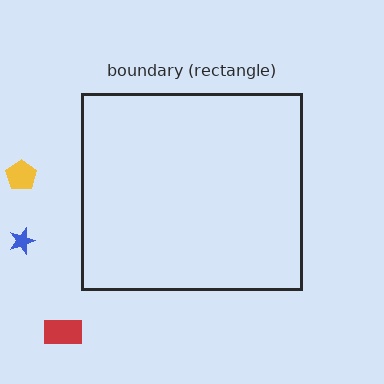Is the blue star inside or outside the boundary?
Outside.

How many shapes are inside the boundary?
0 inside, 3 outside.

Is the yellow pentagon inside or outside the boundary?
Outside.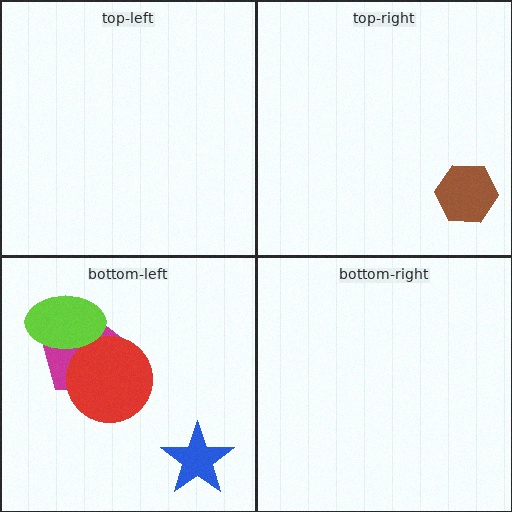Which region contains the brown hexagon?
The top-right region.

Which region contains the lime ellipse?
The bottom-left region.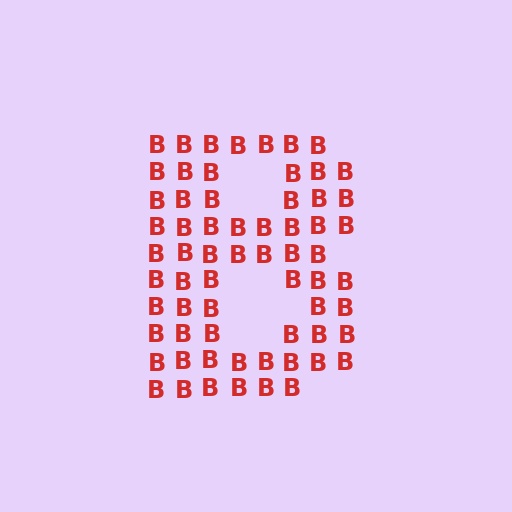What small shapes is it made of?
It is made of small letter B's.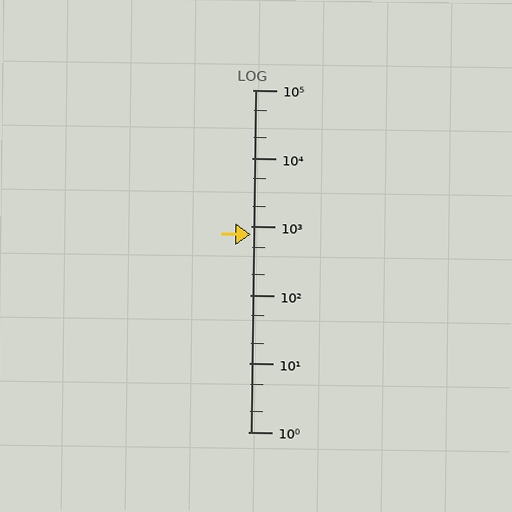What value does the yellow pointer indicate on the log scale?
The pointer indicates approximately 760.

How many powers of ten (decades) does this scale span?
The scale spans 5 decades, from 1 to 100000.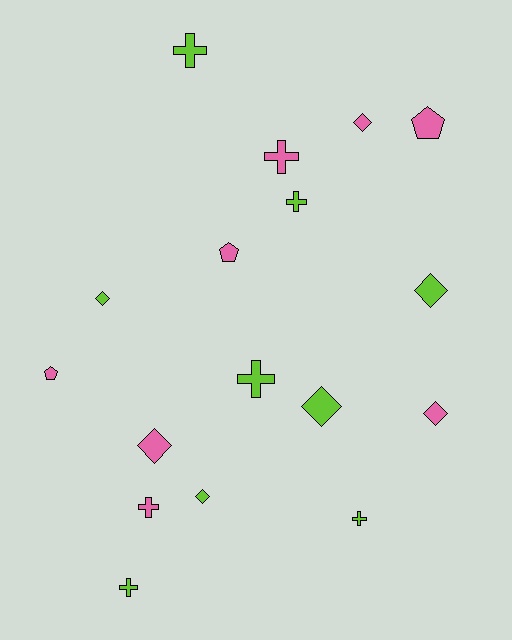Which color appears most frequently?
Lime, with 9 objects.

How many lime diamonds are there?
There are 4 lime diamonds.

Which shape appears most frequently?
Diamond, with 7 objects.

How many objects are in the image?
There are 17 objects.